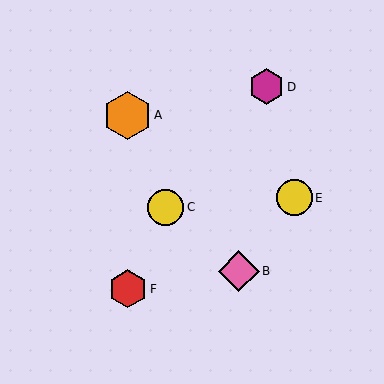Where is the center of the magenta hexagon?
The center of the magenta hexagon is at (266, 87).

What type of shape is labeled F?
Shape F is a red hexagon.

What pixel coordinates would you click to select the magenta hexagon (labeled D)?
Click at (266, 87) to select the magenta hexagon D.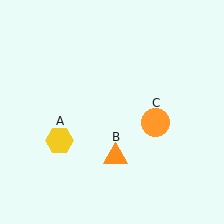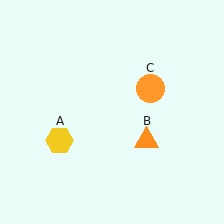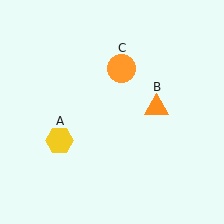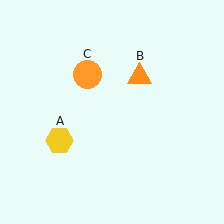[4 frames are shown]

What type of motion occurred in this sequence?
The orange triangle (object B), orange circle (object C) rotated counterclockwise around the center of the scene.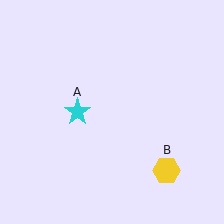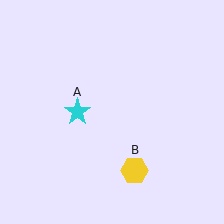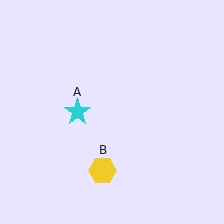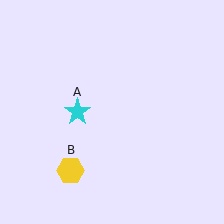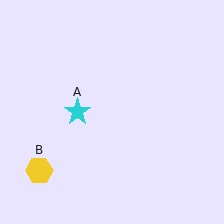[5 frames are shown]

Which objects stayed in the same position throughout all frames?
Cyan star (object A) remained stationary.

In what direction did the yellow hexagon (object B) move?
The yellow hexagon (object B) moved left.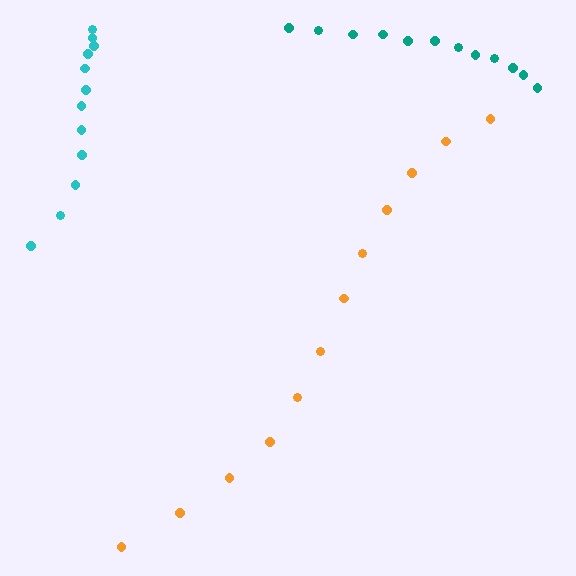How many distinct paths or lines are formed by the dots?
There are 3 distinct paths.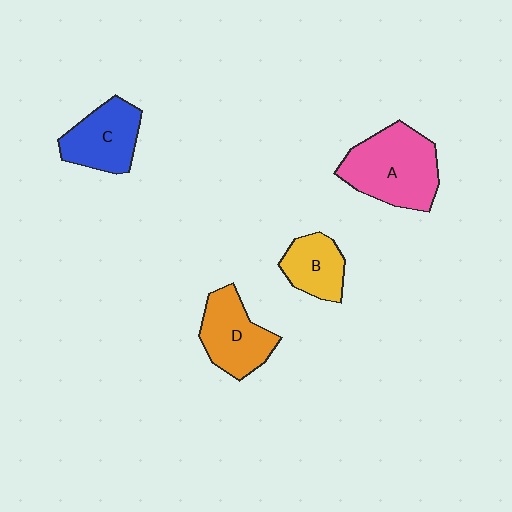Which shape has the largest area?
Shape A (pink).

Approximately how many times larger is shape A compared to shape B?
Approximately 1.9 times.